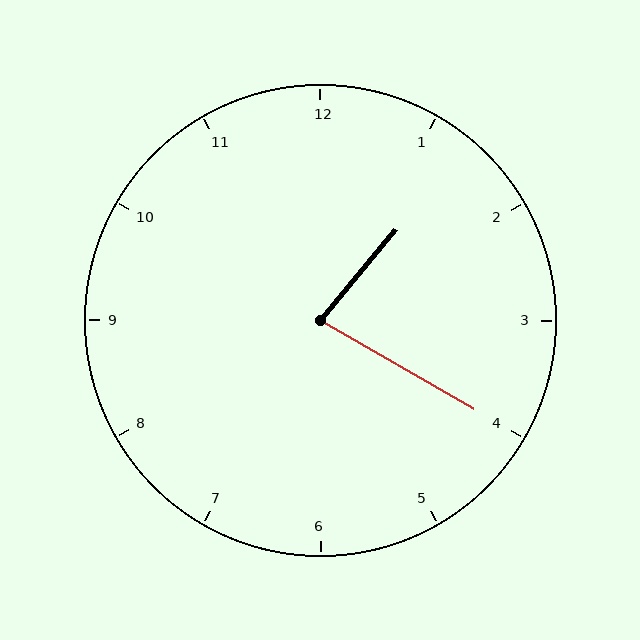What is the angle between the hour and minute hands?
Approximately 80 degrees.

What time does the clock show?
1:20.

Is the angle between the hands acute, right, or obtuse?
It is acute.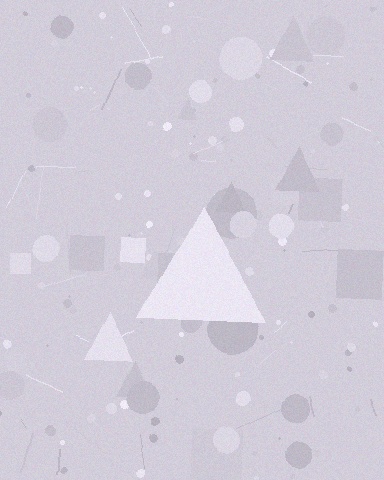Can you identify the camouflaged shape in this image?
The camouflaged shape is a triangle.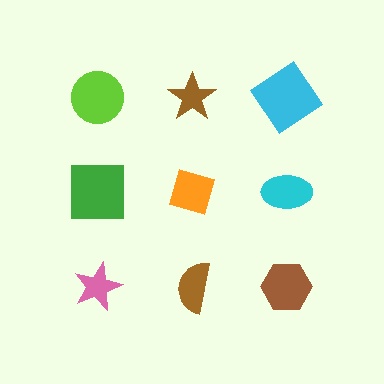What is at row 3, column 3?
A brown hexagon.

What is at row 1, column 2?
A brown star.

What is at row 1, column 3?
A cyan diamond.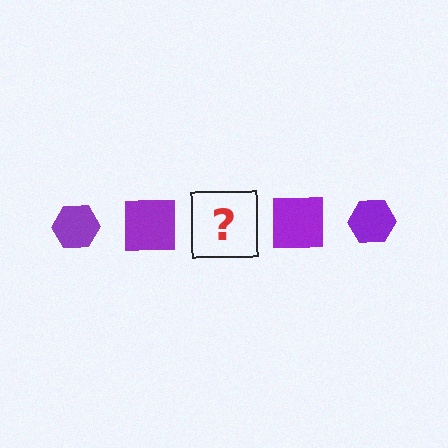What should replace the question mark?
The question mark should be replaced with a purple hexagon.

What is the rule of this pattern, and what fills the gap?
The rule is that the pattern cycles through hexagon, square shapes in purple. The gap should be filled with a purple hexagon.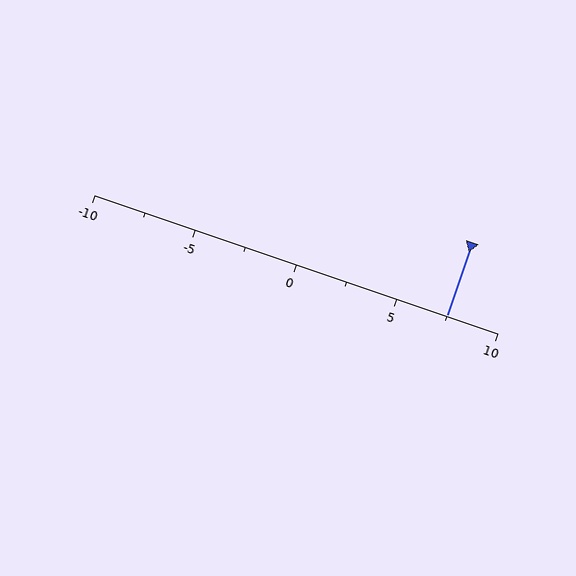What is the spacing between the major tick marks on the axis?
The major ticks are spaced 5 apart.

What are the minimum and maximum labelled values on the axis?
The axis runs from -10 to 10.